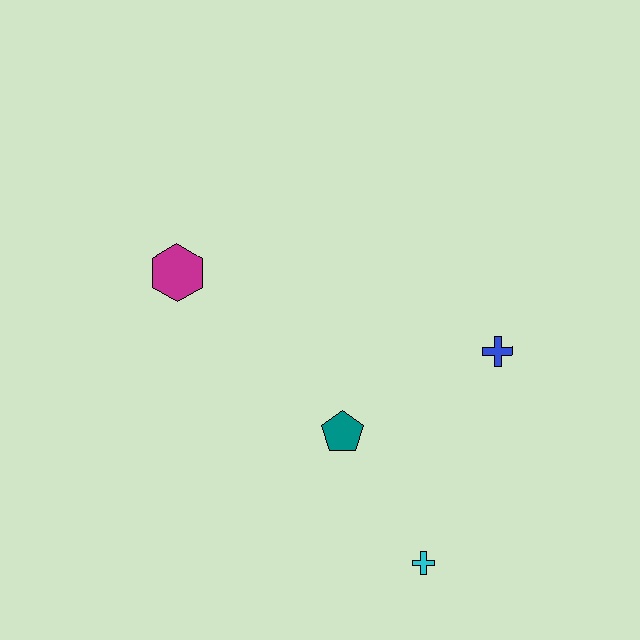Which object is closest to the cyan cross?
The teal pentagon is closest to the cyan cross.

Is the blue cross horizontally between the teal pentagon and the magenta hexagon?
No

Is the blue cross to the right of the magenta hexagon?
Yes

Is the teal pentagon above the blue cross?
No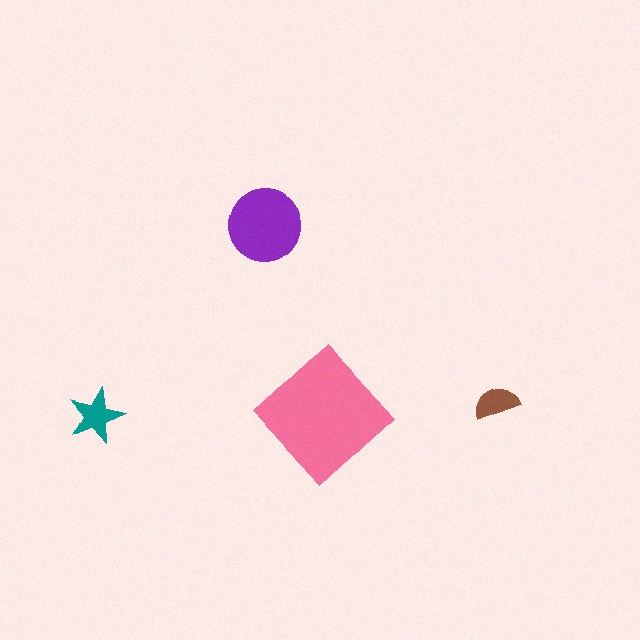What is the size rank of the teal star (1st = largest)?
3rd.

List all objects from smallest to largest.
The brown semicircle, the teal star, the purple circle, the pink diamond.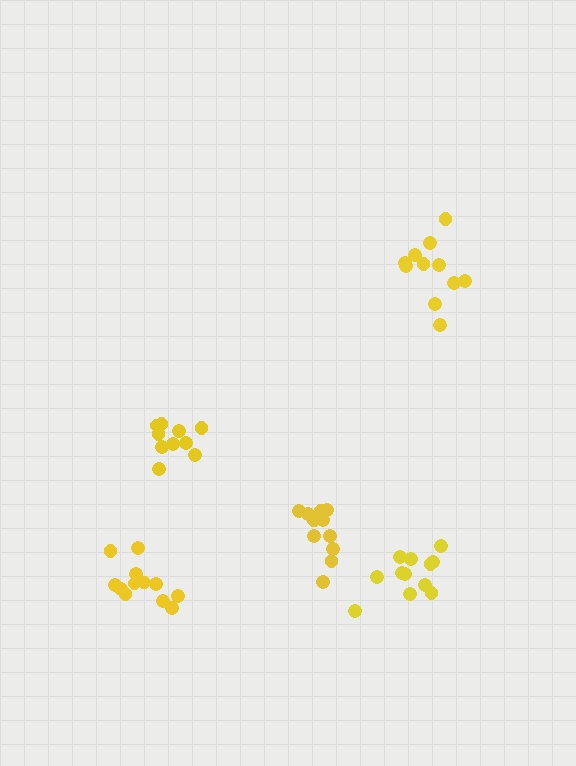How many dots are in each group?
Group 1: 12 dots, Group 2: 12 dots, Group 3: 11 dots, Group 4: 10 dots, Group 5: 12 dots (57 total).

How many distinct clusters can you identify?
There are 5 distinct clusters.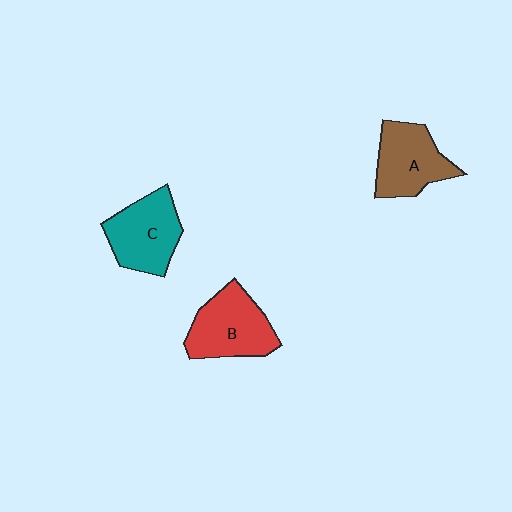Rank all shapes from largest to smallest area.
From largest to smallest: B (red), C (teal), A (brown).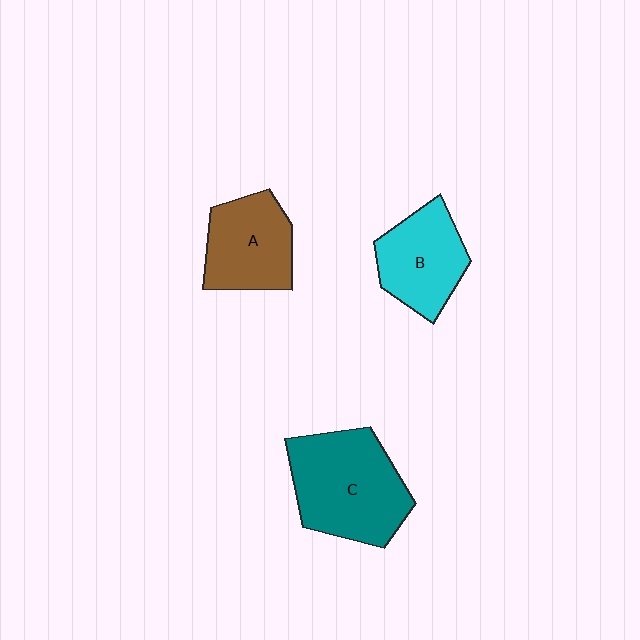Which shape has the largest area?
Shape C (teal).